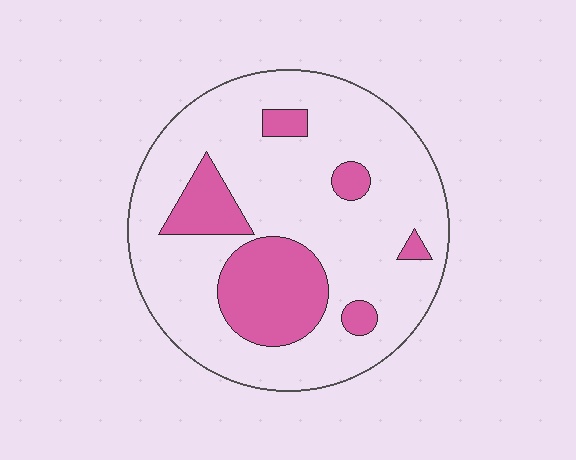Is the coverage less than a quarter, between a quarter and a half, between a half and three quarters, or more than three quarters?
Less than a quarter.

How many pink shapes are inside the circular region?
6.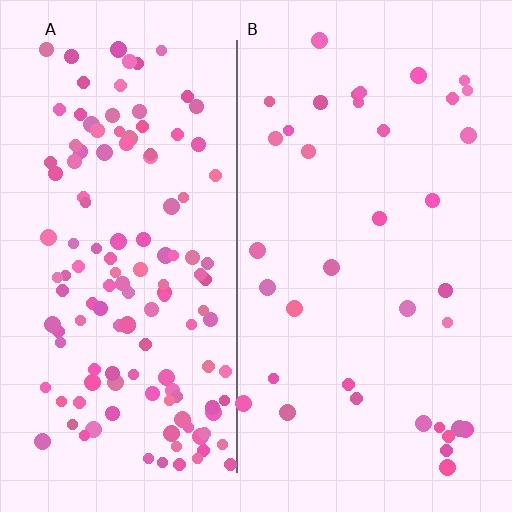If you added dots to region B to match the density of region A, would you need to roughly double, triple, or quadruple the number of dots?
Approximately quadruple.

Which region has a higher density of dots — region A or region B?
A (the left).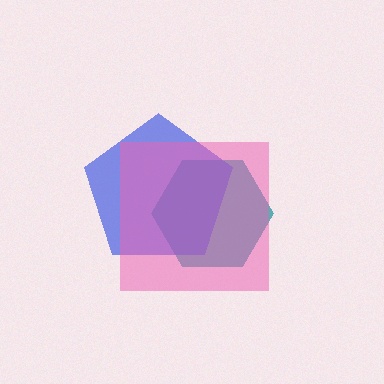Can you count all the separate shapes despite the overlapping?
Yes, there are 3 separate shapes.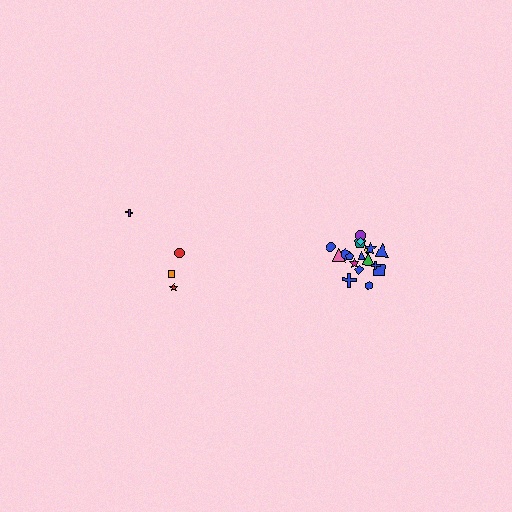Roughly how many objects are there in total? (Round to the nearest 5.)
Roughly 20 objects in total.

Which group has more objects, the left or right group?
The right group.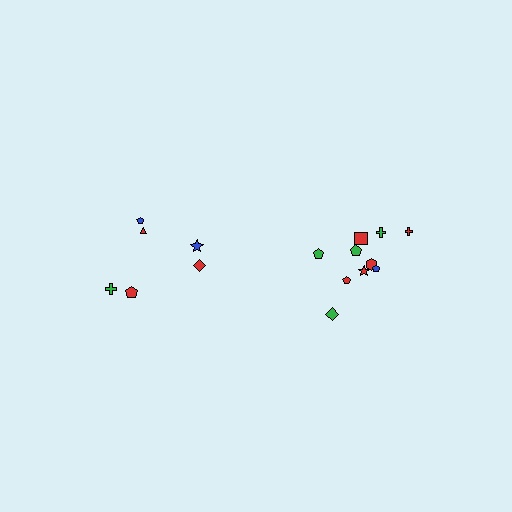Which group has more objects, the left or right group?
The right group.